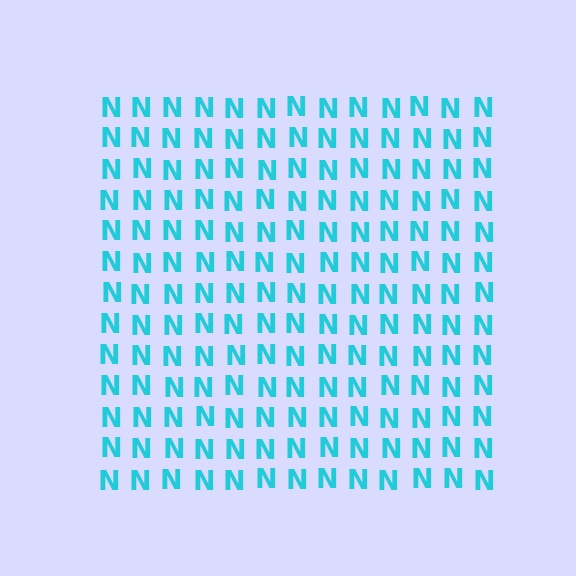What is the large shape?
The large shape is a square.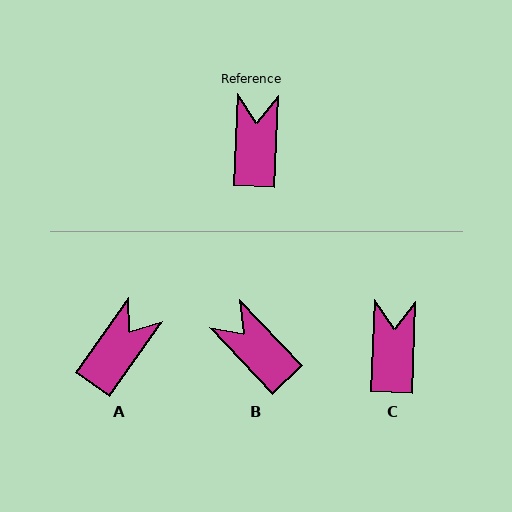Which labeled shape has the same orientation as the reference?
C.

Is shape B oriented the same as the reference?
No, it is off by about 46 degrees.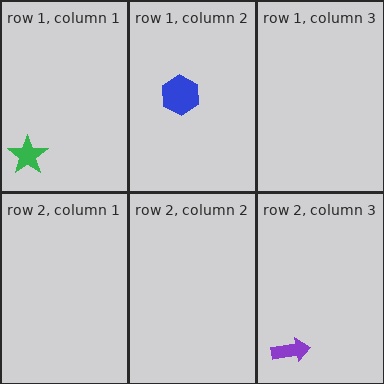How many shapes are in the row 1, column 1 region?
1.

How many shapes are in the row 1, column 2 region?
1.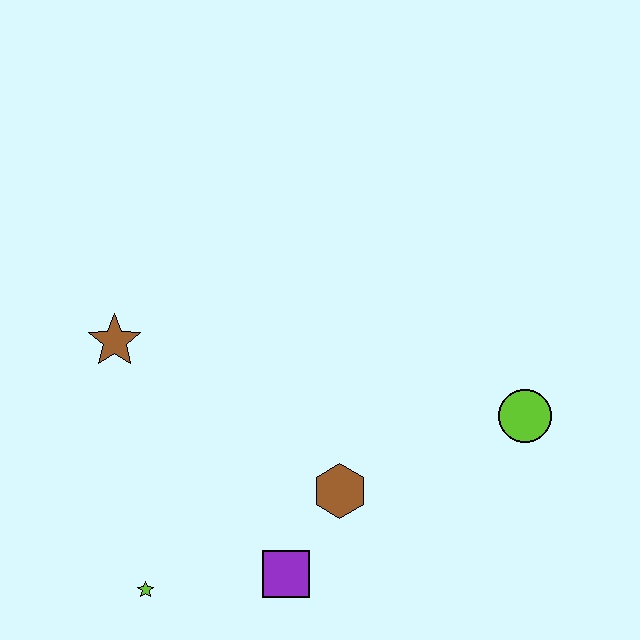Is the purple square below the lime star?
No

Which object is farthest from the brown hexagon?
The brown star is farthest from the brown hexagon.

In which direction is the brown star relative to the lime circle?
The brown star is to the left of the lime circle.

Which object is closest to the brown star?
The lime star is closest to the brown star.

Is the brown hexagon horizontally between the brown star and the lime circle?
Yes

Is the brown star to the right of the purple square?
No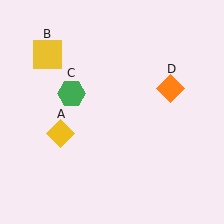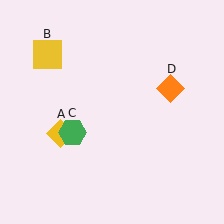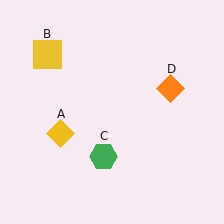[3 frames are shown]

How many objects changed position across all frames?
1 object changed position: green hexagon (object C).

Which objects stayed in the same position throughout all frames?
Yellow diamond (object A) and yellow square (object B) and orange diamond (object D) remained stationary.